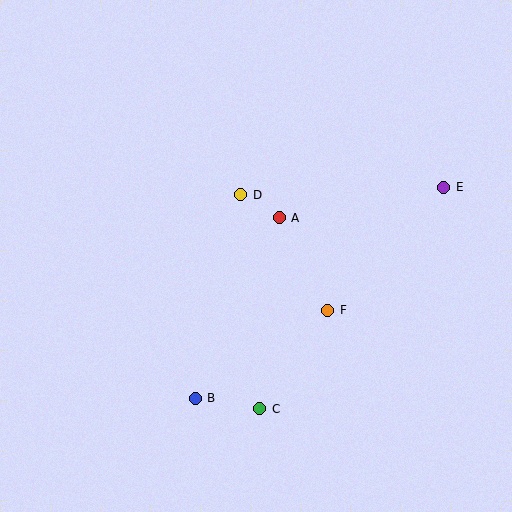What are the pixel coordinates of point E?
Point E is at (444, 187).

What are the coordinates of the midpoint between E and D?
The midpoint between E and D is at (342, 191).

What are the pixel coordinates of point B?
Point B is at (195, 398).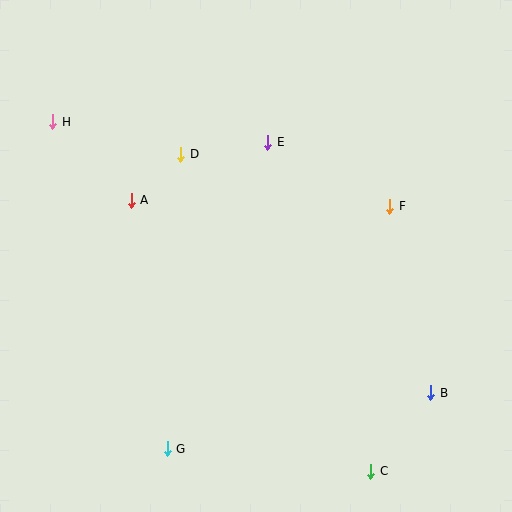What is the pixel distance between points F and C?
The distance between F and C is 265 pixels.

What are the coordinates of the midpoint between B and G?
The midpoint between B and G is at (299, 421).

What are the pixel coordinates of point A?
Point A is at (131, 200).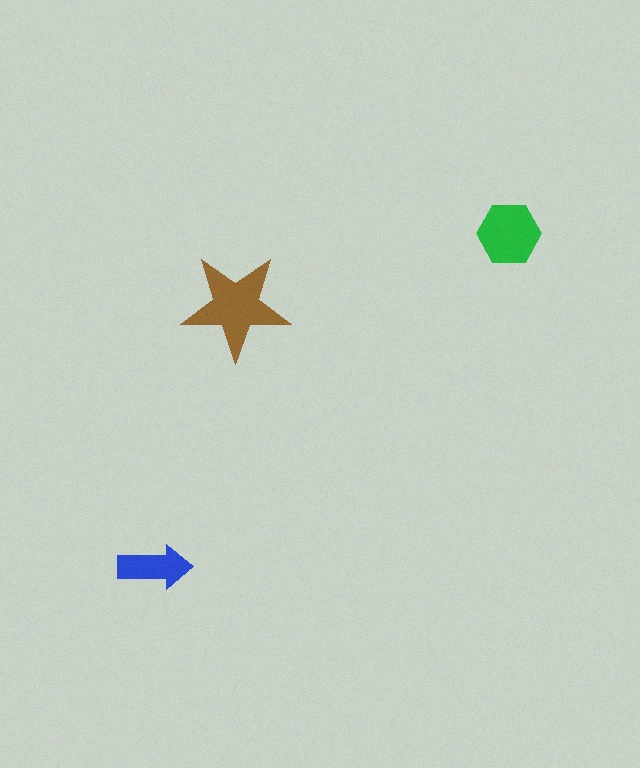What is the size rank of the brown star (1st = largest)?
1st.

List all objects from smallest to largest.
The blue arrow, the green hexagon, the brown star.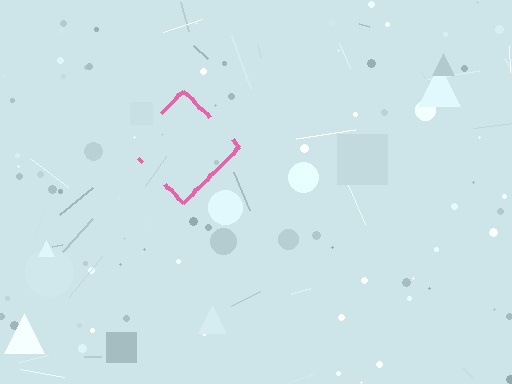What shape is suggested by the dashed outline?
The dashed outline suggests a diamond.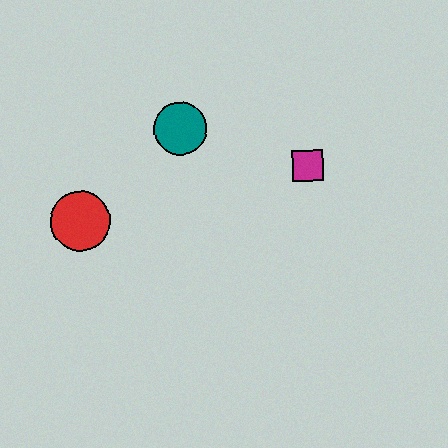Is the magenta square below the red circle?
No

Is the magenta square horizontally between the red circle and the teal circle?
No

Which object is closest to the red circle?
The teal circle is closest to the red circle.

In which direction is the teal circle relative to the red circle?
The teal circle is to the right of the red circle.